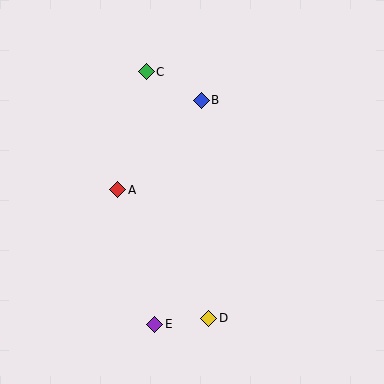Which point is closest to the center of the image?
Point A at (118, 190) is closest to the center.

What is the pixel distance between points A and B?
The distance between A and B is 122 pixels.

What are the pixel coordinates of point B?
Point B is at (201, 100).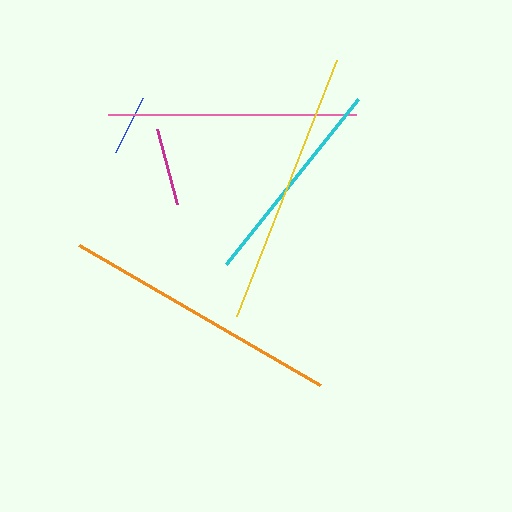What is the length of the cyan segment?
The cyan segment is approximately 211 pixels long.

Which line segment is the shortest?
The blue line is the shortest at approximately 60 pixels.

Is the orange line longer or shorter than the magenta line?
The orange line is longer than the magenta line.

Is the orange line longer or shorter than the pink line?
The orange line is longer than the pink line.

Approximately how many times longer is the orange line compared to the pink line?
The orange line is approximately 1.1 times the length of the pink line.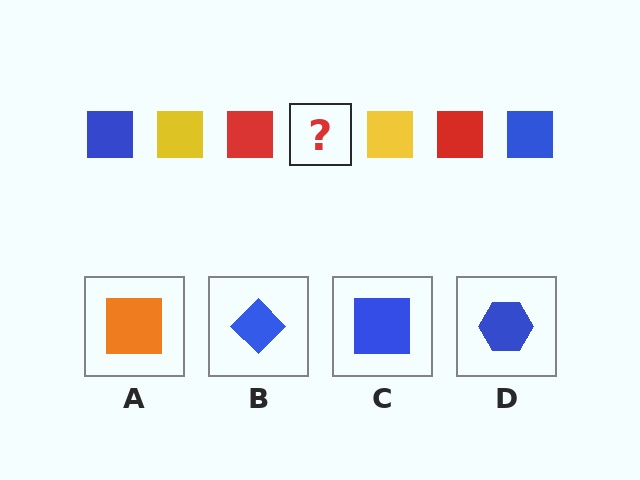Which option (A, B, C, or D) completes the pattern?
C.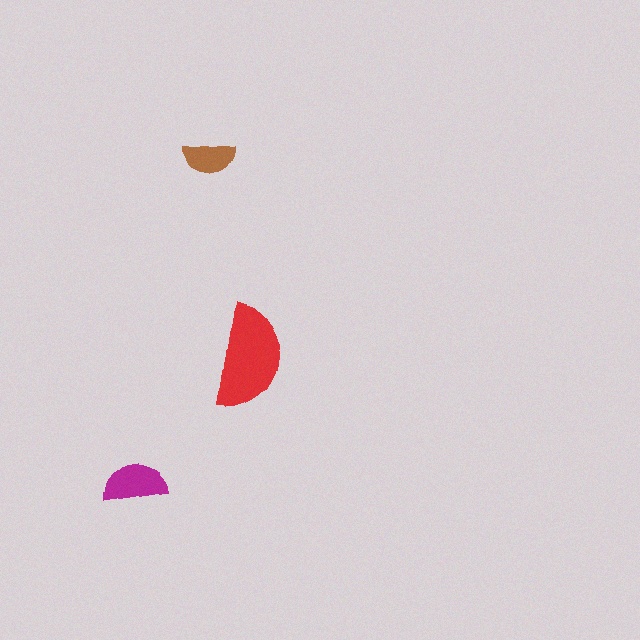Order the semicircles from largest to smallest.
the red one, the magenta one, the brown one.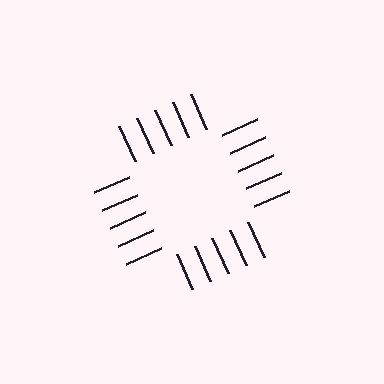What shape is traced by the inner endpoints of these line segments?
An illusory square — the line segments terminate on its edges but no continuous stroke is drawn.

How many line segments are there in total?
20 — 5 along each of the 4 edges.